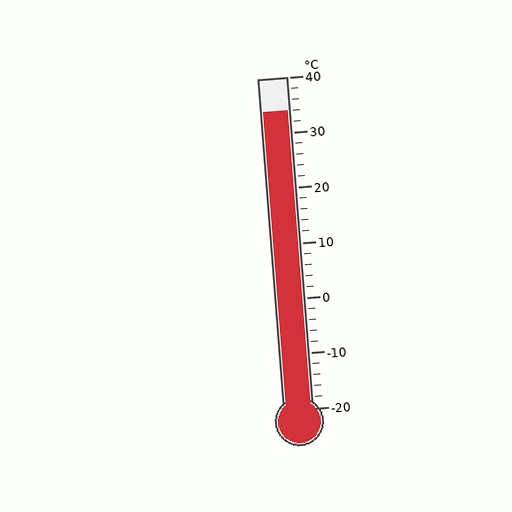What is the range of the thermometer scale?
The thermometer scale ranges from -20°C to 40°C.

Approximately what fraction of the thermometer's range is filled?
The thermometer is filled to approximately 90% of its range.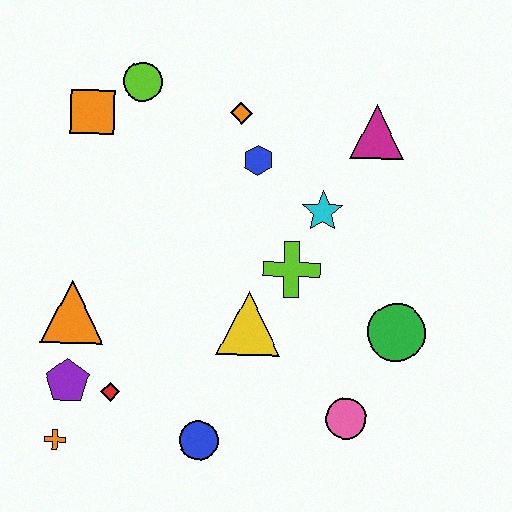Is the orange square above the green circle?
Yes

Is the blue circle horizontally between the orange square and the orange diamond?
Yes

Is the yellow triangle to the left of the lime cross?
Yes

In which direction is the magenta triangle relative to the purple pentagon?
The magenta triangle is to the right of the purple pentagon.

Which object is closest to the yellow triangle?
The lime cross is closest to the yellow triangle.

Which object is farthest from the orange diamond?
The orange cross is farthest from the orange diamond.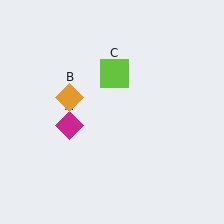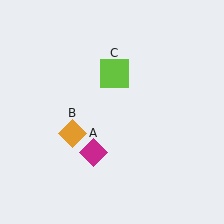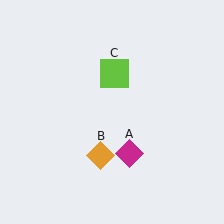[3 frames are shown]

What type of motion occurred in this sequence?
The magenta diamond (object A), orange diamond (object B) rotated counterclockwise around the center of the scene.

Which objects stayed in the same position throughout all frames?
Lime square (object C) remained stationary.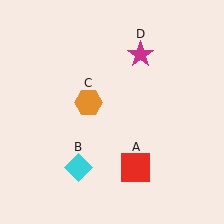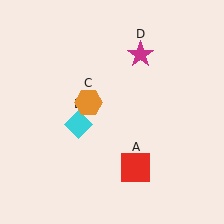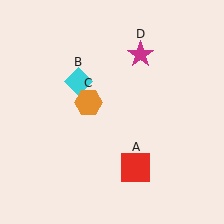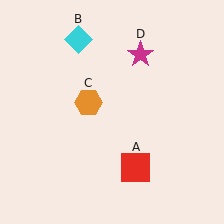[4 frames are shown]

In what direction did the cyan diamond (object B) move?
The cyan diamond (object B) moved up.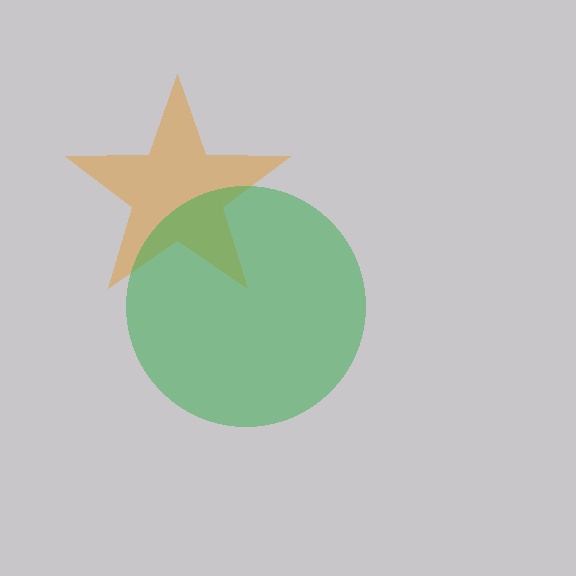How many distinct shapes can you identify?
There are 2 distinct shapes: an orange star, a green circle.